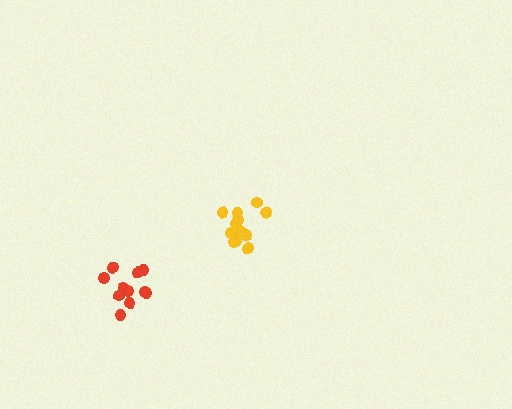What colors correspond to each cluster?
The clusters are colored: red, yellow.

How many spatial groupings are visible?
There are 2 spatial groupings.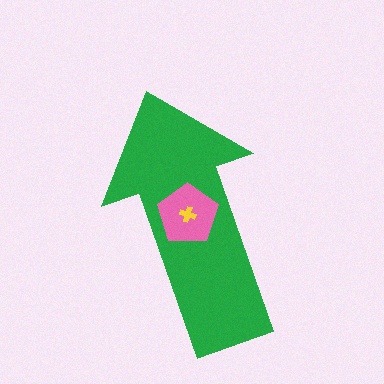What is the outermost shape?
The green arrow.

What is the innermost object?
The yellow cross.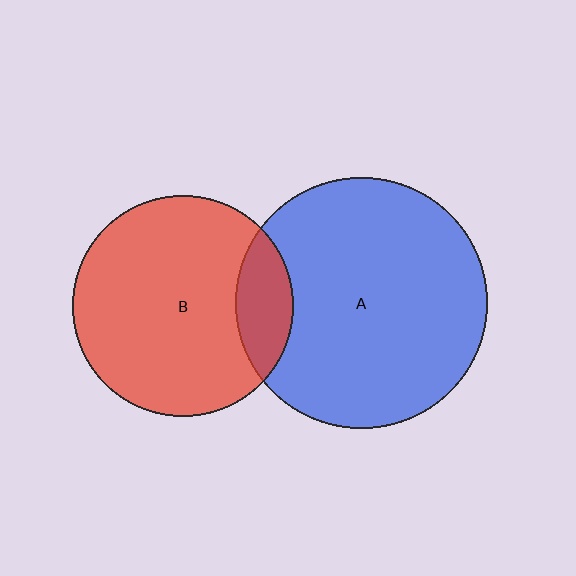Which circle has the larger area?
Circle A (blue).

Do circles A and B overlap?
Yes.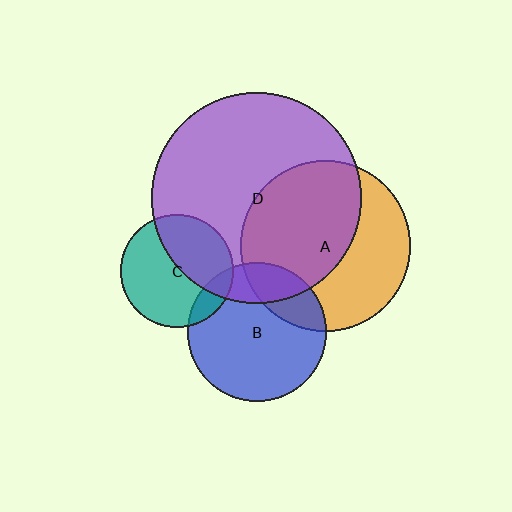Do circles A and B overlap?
Yes.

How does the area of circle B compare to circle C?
Approximately 1.5 times.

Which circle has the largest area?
Circle D (purple).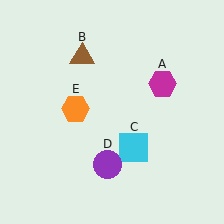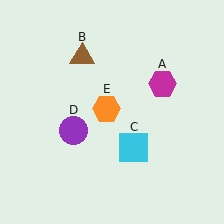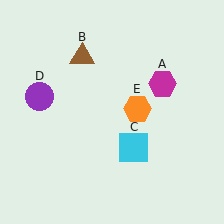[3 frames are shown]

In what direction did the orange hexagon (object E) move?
The orange hexagon (object E) moved right.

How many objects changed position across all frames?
2 objects changed position: purple circle (object D), orange hexagon (object E).